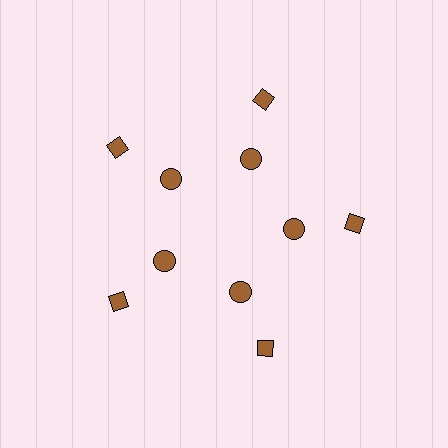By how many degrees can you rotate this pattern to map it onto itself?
The pattern maps onto itself every 72 degrees of rotation.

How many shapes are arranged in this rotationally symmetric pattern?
There are 10 shapes, arranged in 5 groups of 2.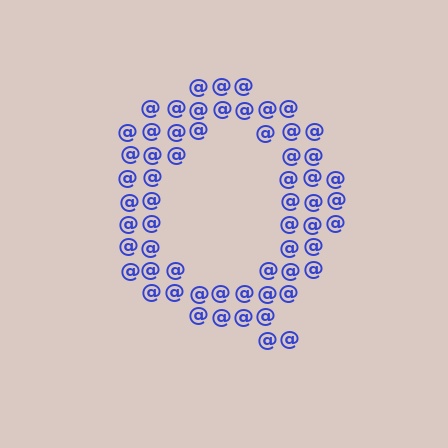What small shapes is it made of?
It is made of small at signs.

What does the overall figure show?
The overall figure shows the letter Q.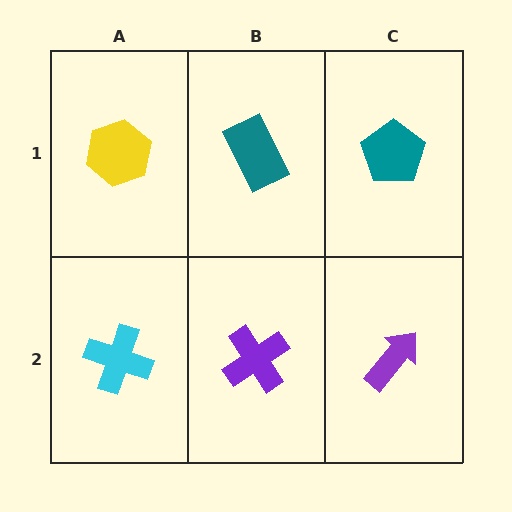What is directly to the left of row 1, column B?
A yellow hexagon.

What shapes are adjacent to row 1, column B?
A purple cross (row 2, column B), a yellow hexagon (row 1, column A), a teal pentagon (row 1, column C).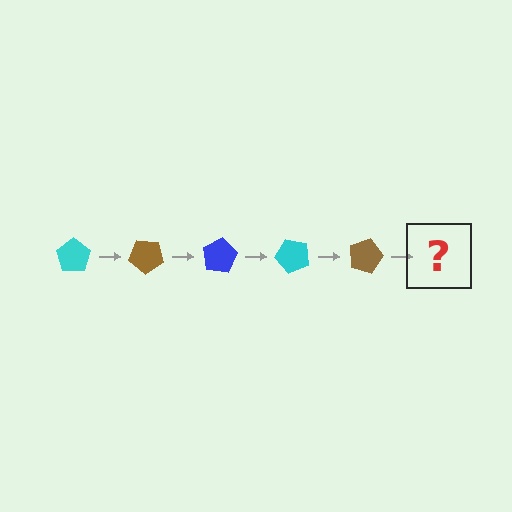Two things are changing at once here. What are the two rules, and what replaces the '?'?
The two rules are that it rotates 40 degrees each step and the color cycles through cyan, brown, and blue. The '?' should be a blue pentagon, rotated 200 degrees from the start.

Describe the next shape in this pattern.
It should be a blue pentagon, rotated 200 degrees from the start.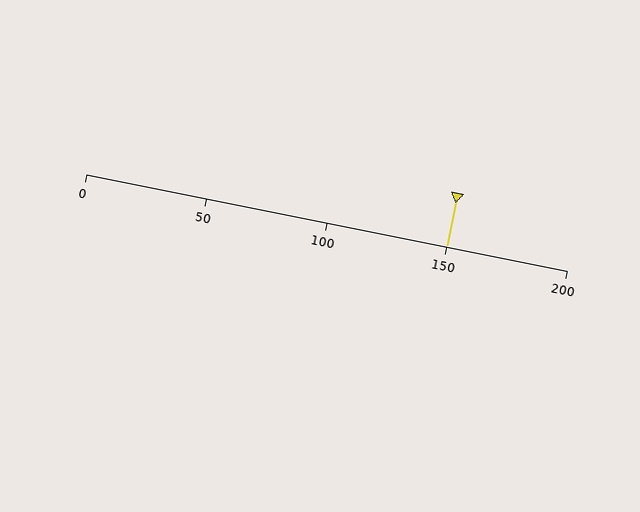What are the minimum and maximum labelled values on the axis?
The axis runs from 0 to 200.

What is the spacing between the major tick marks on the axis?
The major ticks are spaced 50 apart.